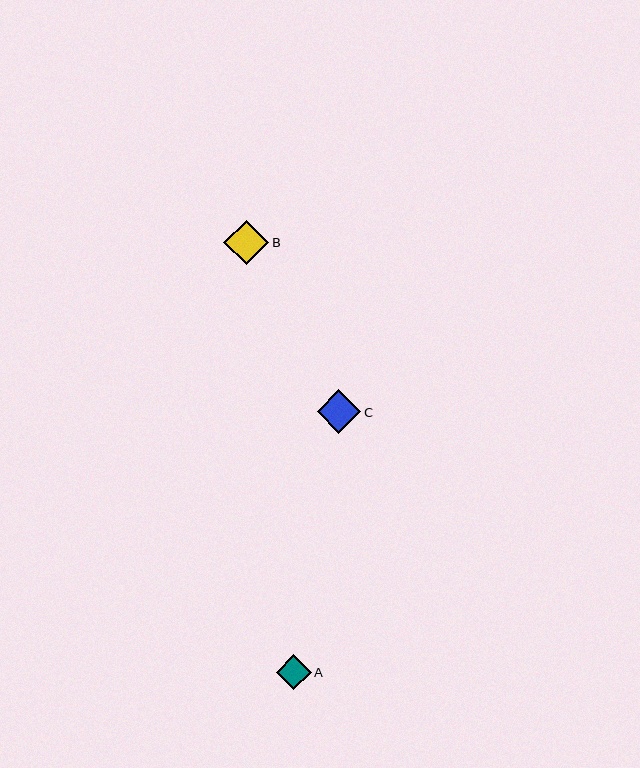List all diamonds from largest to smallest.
From largest to smallest: B, C, A.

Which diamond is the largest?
Diamond B is the largest with a size of approximately 45 pixels.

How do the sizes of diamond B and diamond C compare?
Diamond B and diamond C are approximately the same size.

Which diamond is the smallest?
Diamond A is the smallest with a size of approximately 35 pixels.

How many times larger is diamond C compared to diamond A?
Diamond C is approximately 1.2 times the size of diamond A.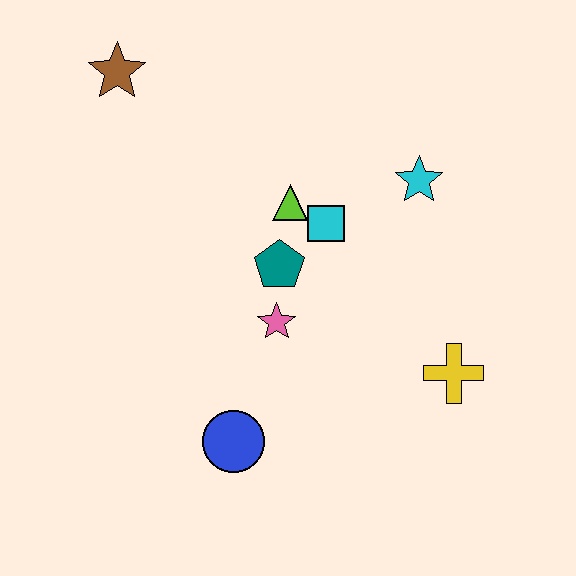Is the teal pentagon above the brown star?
No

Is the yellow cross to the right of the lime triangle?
Yes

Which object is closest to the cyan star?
The cyan square is closest to the cyan star.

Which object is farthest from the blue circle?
The brown star is farthest from the blue circle.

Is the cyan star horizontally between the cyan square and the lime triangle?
No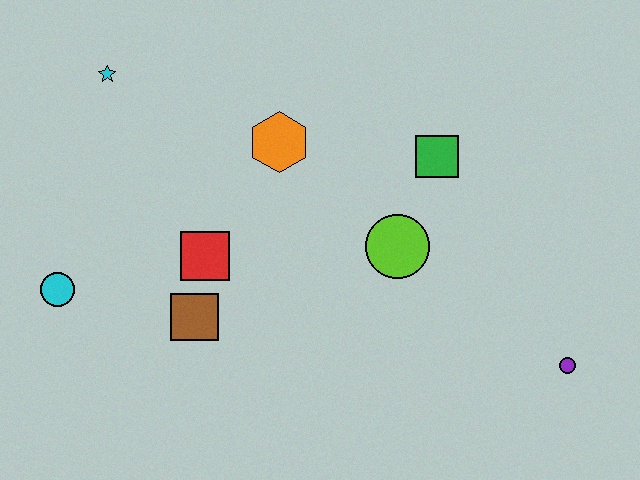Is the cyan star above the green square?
Yes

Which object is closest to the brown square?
The red square is closest to the brown square.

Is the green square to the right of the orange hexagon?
Yes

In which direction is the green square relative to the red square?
The green square is to the right of the red square.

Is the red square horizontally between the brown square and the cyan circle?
No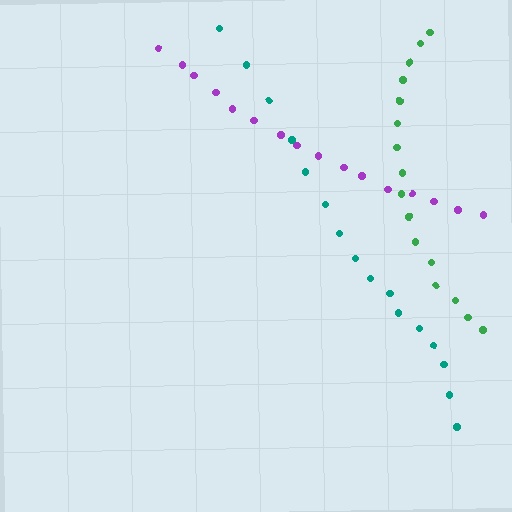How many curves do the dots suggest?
There are 3 distinct paths.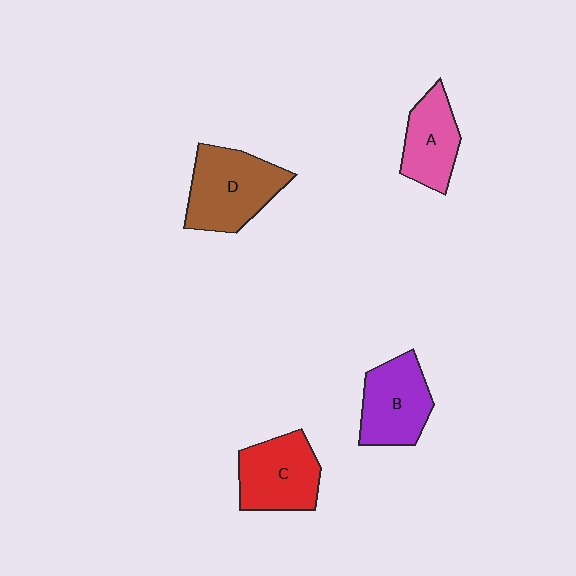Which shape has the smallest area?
Shape A (pink).